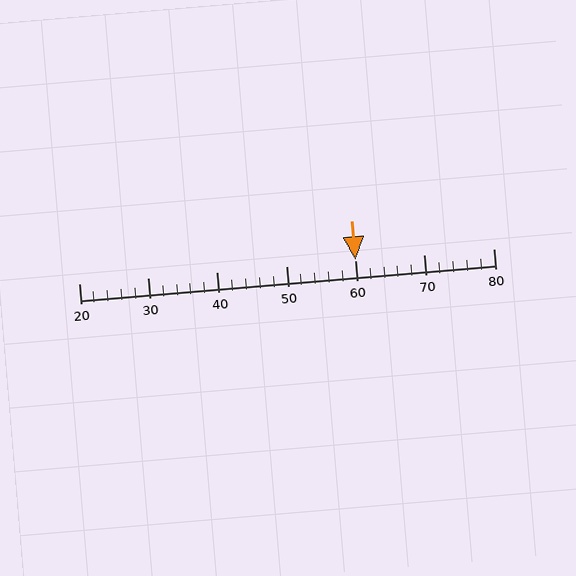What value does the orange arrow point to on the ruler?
The orange arrow points to approximately 60.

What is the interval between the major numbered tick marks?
The major tick marks are spaced 10 units apart.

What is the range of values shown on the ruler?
The ruler shows values from 20 to 80.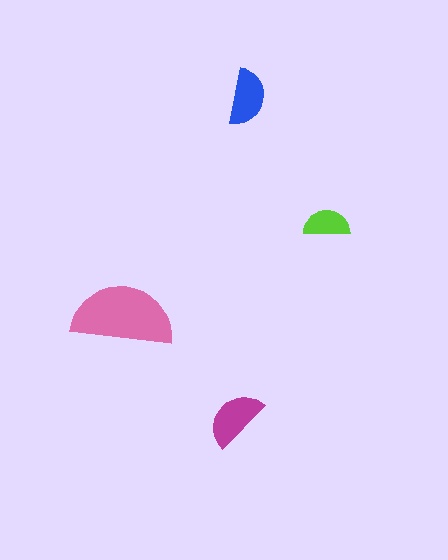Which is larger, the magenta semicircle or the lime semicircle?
The magenta one.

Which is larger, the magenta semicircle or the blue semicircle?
The magenta one.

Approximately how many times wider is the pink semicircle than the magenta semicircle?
About 1.5 times wider.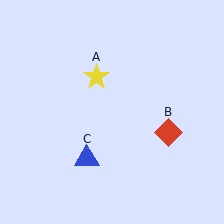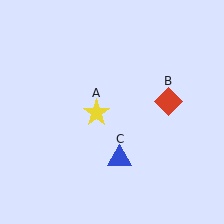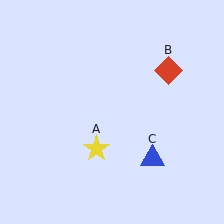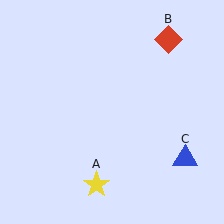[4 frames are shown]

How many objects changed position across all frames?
3 objects changed position: yellow star (object A), red diamond (object B), blue triangle (object C).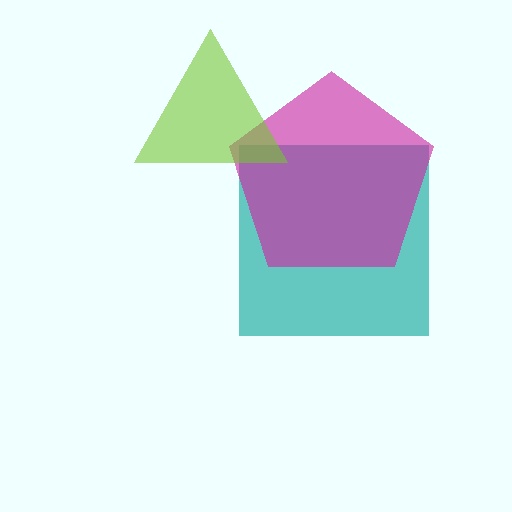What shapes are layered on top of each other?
The layered shapes are: a teal square, a magenta pentagon, a lime triangle.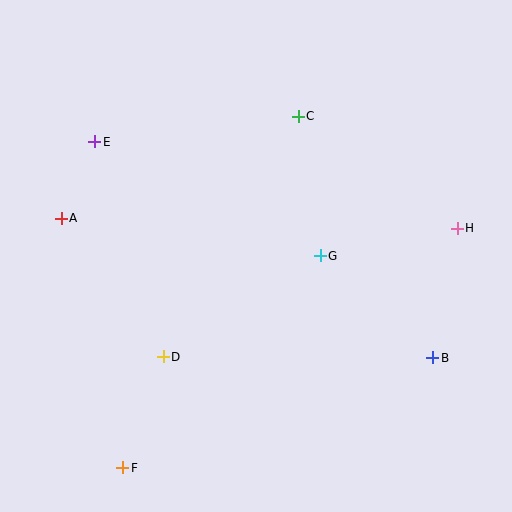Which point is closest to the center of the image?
Point G at (320, 256) is closest to the center.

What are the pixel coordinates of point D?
Point D is at (163, 357).